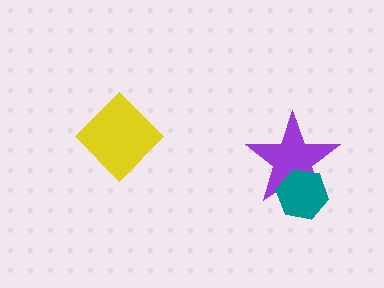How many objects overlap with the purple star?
1 object overlaps with the purple star.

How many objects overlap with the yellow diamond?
0 objects overlap with the yellow diamond.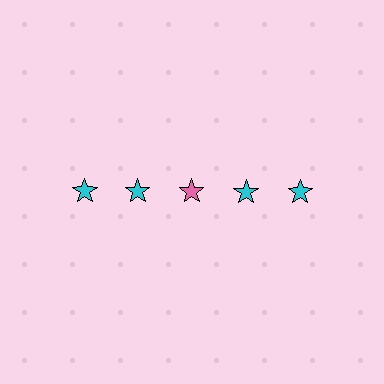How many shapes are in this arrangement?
There are 5 shapes arranged in a grid pattern.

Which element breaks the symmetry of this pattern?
The pink star in the top row, center column breaks the symmetry. All other shapes are cyan stars.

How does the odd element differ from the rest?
It has a different color: pink instead of cyan.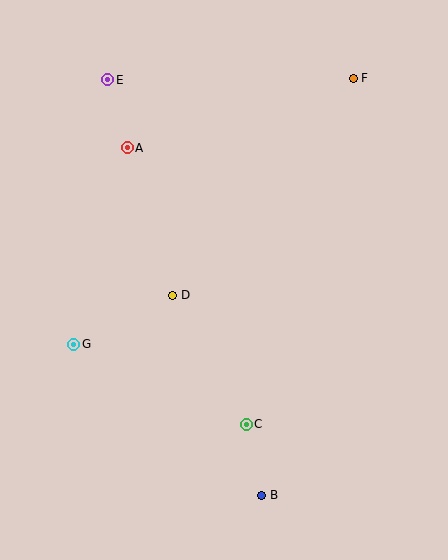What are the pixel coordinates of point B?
Point B is at (262, 495).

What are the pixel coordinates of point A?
Point A is at (127, 148).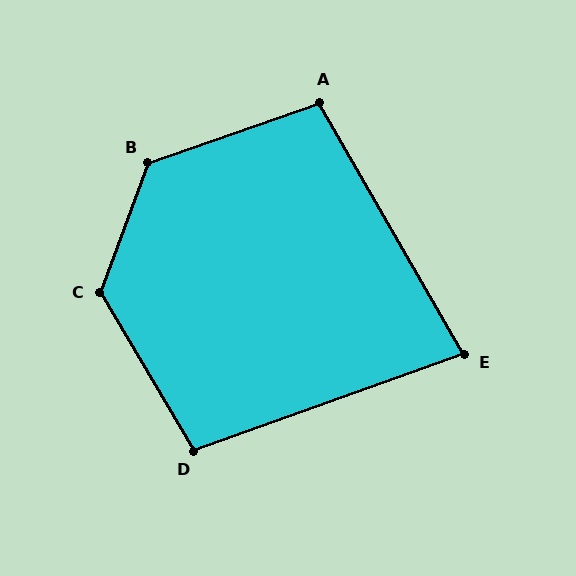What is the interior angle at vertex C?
Approximately 129 degrees (obtuse).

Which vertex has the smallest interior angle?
E, at approximately 80 degrees.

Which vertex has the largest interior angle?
B, at approximately 130 degrees.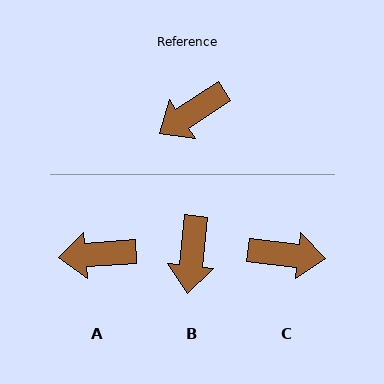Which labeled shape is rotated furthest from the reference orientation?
C, about 140 degrees away.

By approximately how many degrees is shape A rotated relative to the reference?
Approximately 29 degrees clockwise.